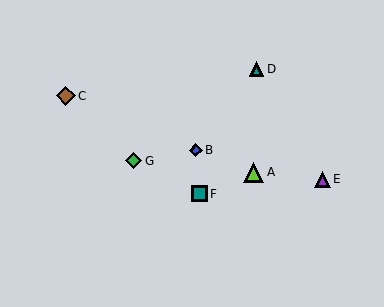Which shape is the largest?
The lime triangle (labeled A) is the largest.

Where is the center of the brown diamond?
The center of the brown diamond is at (66, 96).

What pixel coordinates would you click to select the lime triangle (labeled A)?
Click at (253, 172) to select the lime triangle A.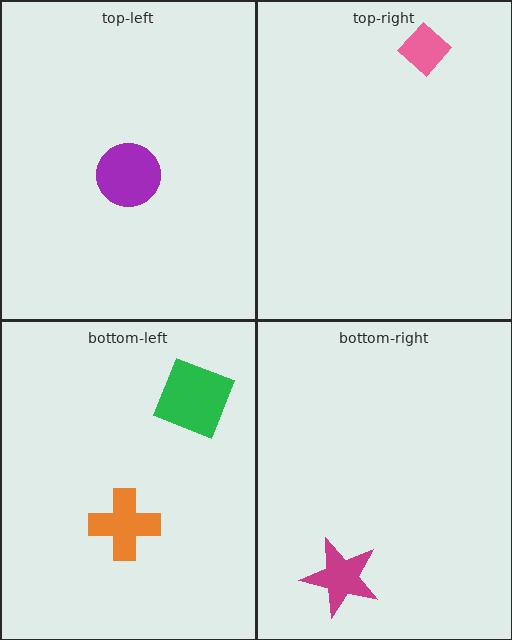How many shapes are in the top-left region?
1.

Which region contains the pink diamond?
The top-right region.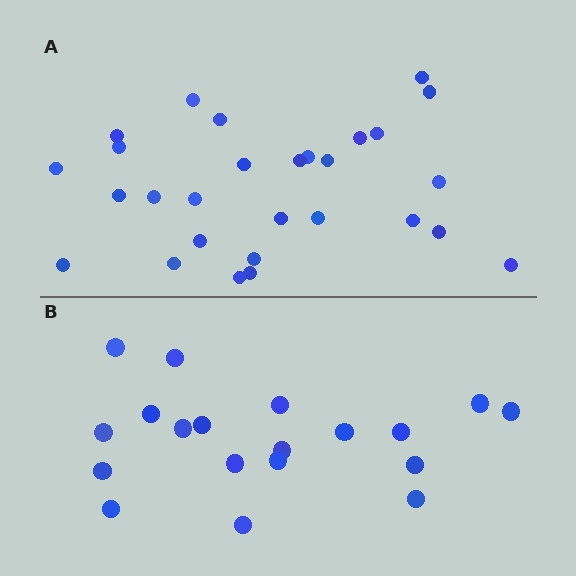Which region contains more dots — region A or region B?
Region A (the top region) has more dots.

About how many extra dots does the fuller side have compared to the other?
Region A has roughly 8 or so more dots than region B.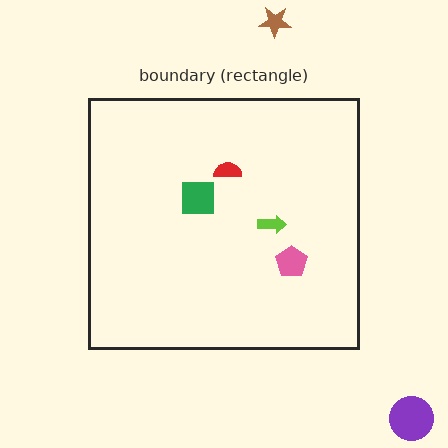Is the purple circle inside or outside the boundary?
Outside.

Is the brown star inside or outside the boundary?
Outside.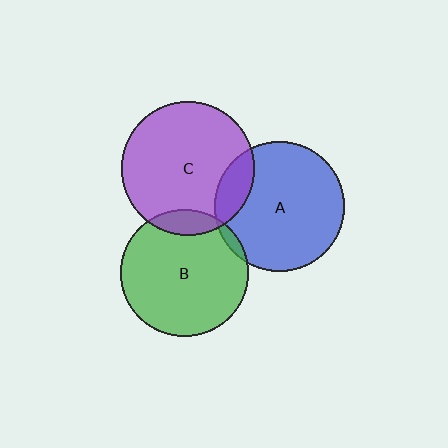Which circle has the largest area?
Circle C (purple).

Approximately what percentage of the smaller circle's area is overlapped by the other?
Approximately 15%.